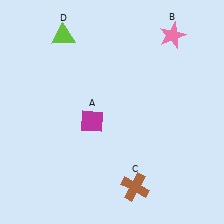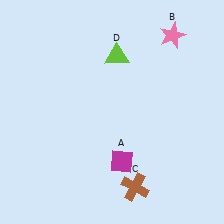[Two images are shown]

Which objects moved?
The objects that moved are: the magenta diamond (A), the lime triangle (D).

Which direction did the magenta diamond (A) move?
The magenta diamond (A) moved down.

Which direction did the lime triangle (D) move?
The lime triangle (D) moved right.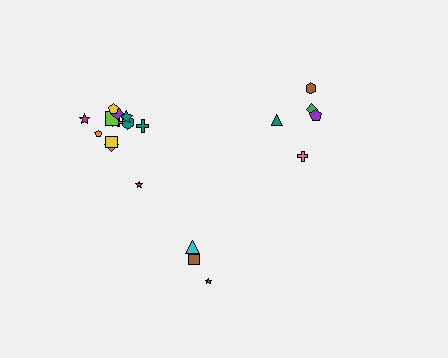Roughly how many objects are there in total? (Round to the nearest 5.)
Roughly 25 objects in total.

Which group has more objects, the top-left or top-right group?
The top-left group.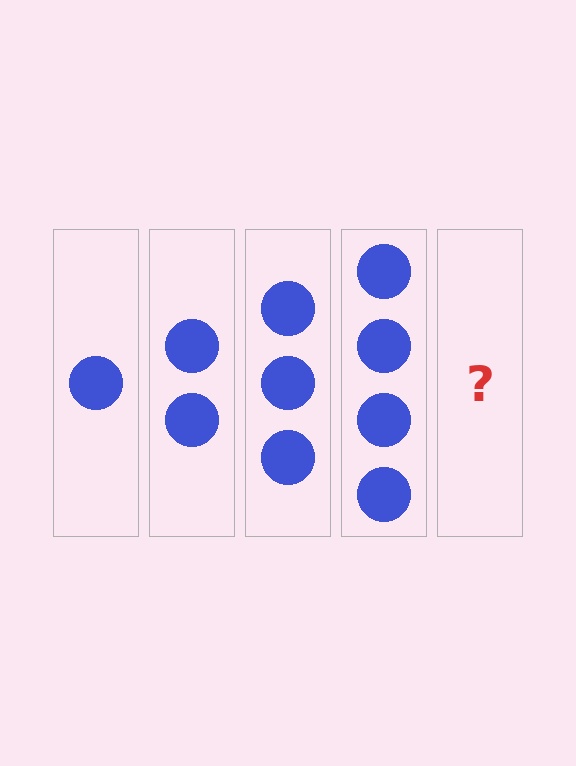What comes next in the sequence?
The next element should be 5 circles.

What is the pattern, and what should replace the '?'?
The pattern is that each step adds one more circle. The '?' should be 5 circles.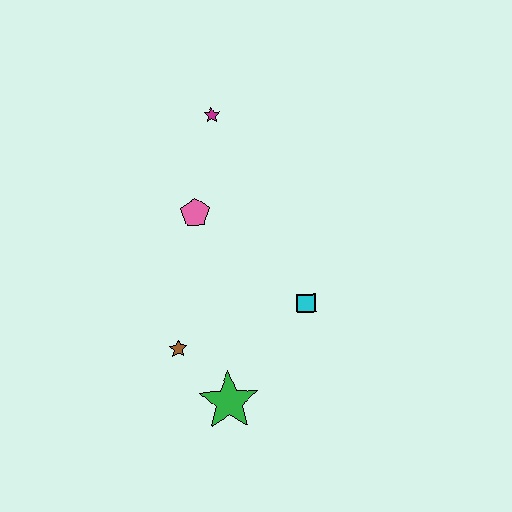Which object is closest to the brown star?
The green star is closest to the brown star.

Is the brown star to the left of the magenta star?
Yes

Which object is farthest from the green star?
The magenta star is farthest from the green star.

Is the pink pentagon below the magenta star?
Yes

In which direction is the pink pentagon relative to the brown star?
The pink pentagon is above the brown star.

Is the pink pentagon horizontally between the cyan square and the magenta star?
No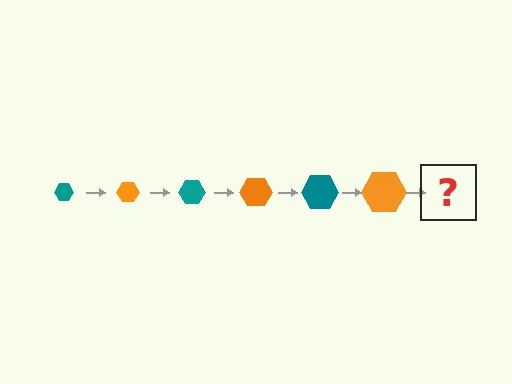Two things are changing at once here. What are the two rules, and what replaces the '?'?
The two rules are that the hexagon grows larger each step and the color cycles through teal and orange. The '?' should be a teal hexagon, larger than the previous one.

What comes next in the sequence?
The next element should be a teal hexagon, larger than the previous one.